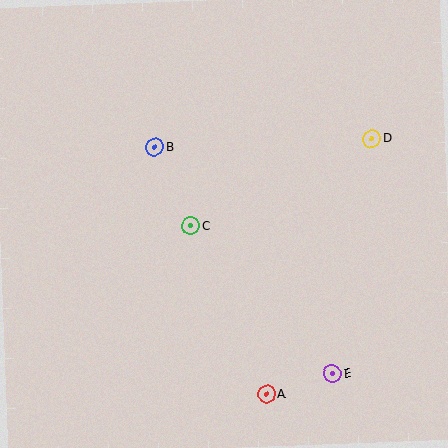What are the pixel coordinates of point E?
Point E is at (332, 374).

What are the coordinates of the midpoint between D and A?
The midpoint between D and A is at (319, 266).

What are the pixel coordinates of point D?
Point D is at (372, 139).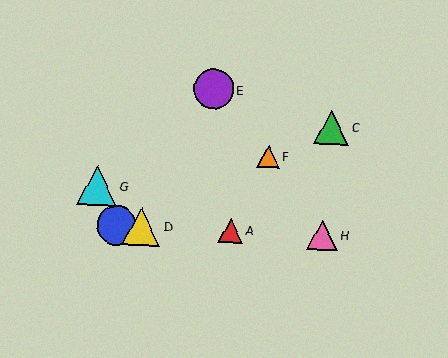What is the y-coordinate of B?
Object B is at y≈225.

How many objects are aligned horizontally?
4 objects (A, B, D, H) are aligned horizontally.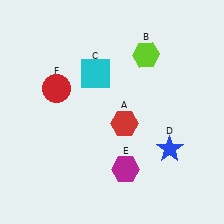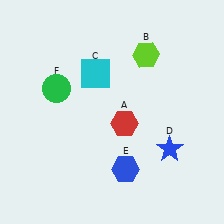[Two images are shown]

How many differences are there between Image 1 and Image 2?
There are 2 differences between the two images.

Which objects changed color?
E changed from magenta to blue. F changed from red to green.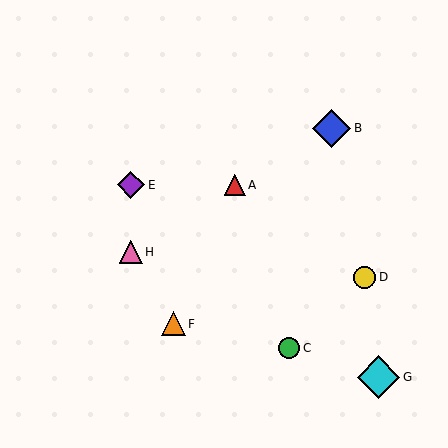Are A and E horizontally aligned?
Yes, both are at y≈185.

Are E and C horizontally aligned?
No, E is at y≈185 and C is at y≈348.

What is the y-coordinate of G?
Object G is at y≈377.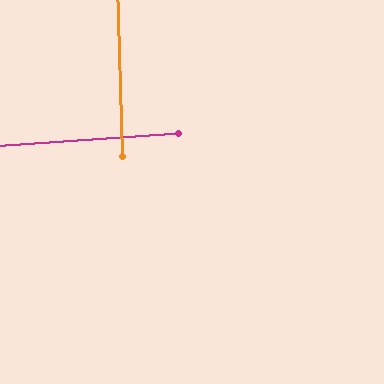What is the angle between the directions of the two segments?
Approximately 88 degrees.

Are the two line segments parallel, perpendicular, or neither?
Perpendicular — they meet at approximately 88°.